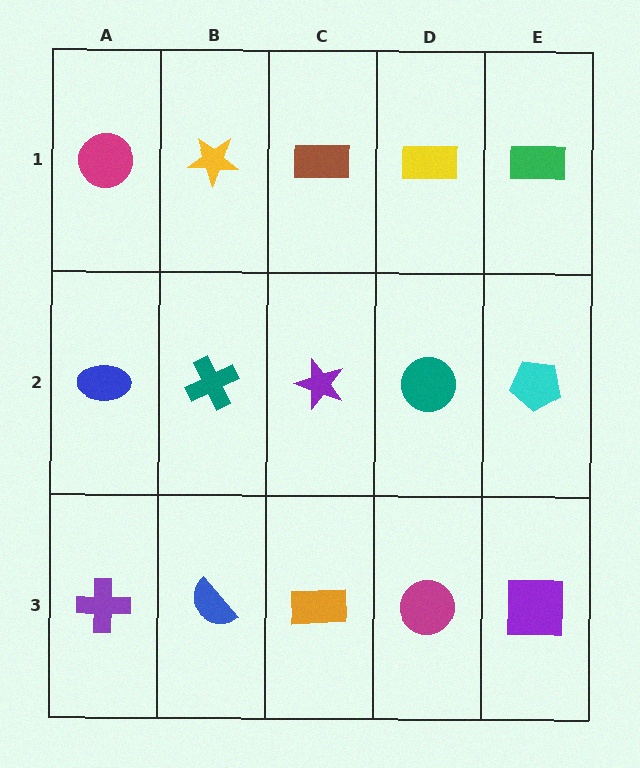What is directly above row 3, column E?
A cyan pentagon.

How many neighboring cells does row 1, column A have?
2.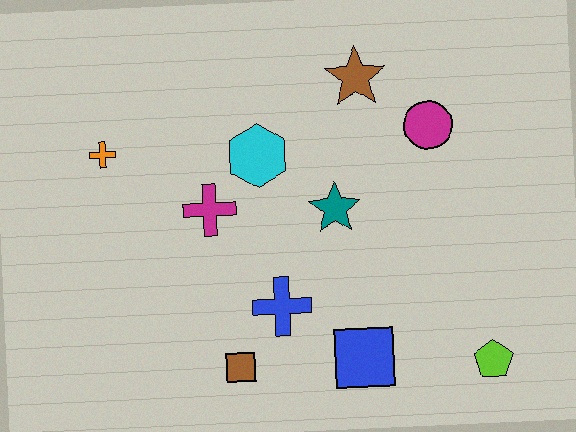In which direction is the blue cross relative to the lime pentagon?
The blue cross is to the left of the lime pentagon.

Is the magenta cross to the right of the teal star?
No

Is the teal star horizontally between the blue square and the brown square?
Yes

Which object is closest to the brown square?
The blue cross is closest to the brown square.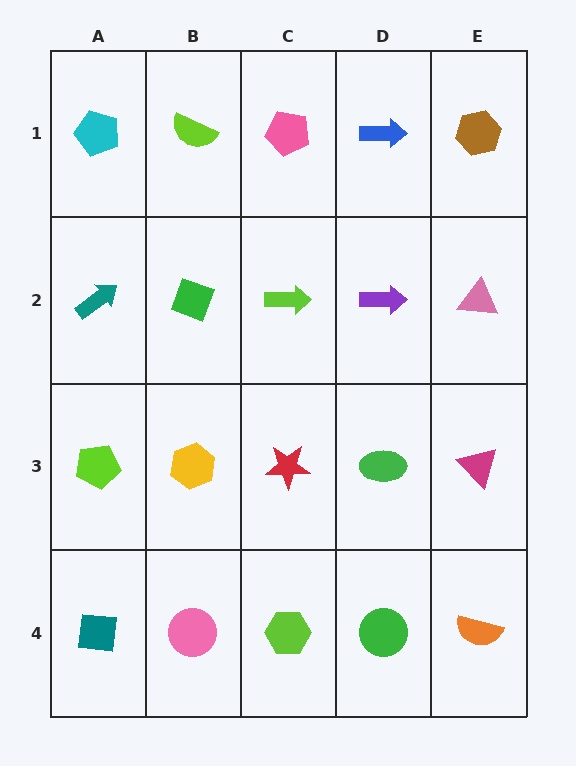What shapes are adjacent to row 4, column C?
A red star (row 3, column C), a pink circle (row 4, column B), a green circle (row 4, column D).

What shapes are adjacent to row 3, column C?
A lime arrow (row 2, column C), a lime hexagon (row 4, column C), a yellow hexagon (row 3, column B), a green ellipse (row 3, column D).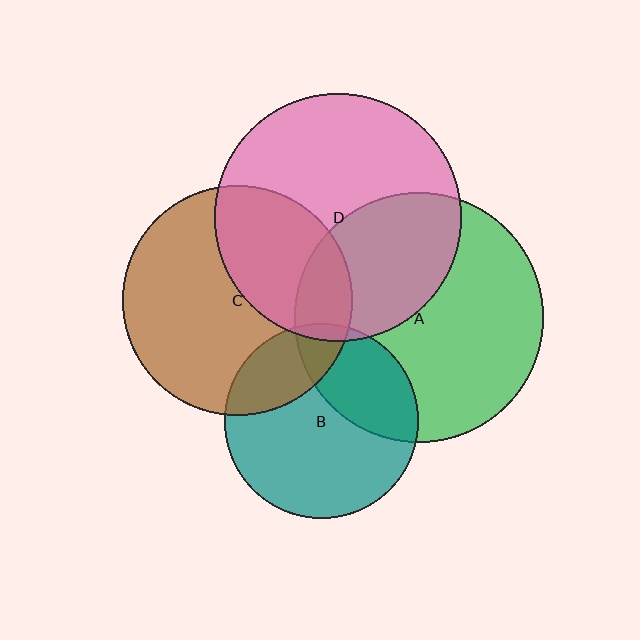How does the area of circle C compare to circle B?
Approximately 1.4 times.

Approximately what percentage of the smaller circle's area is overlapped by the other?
Approximately 25%.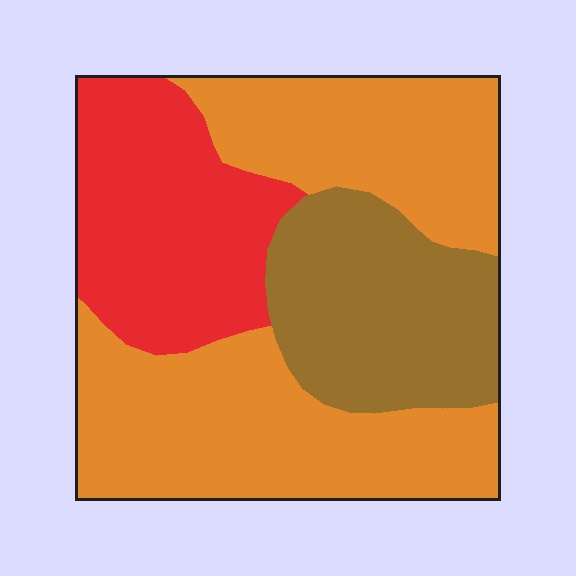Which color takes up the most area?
Orange, at roughly 50%.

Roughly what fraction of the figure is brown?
Brown takes up between a sixth and a third of the figure.